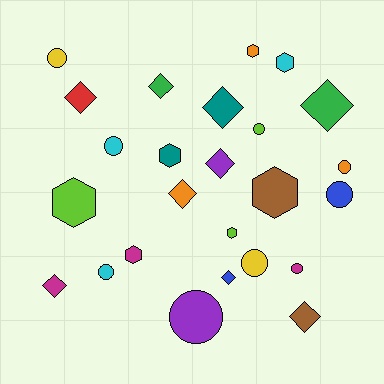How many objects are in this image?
There are 25 objects.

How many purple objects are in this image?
There are 2 purple objects.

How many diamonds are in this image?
There are 9 diamonds.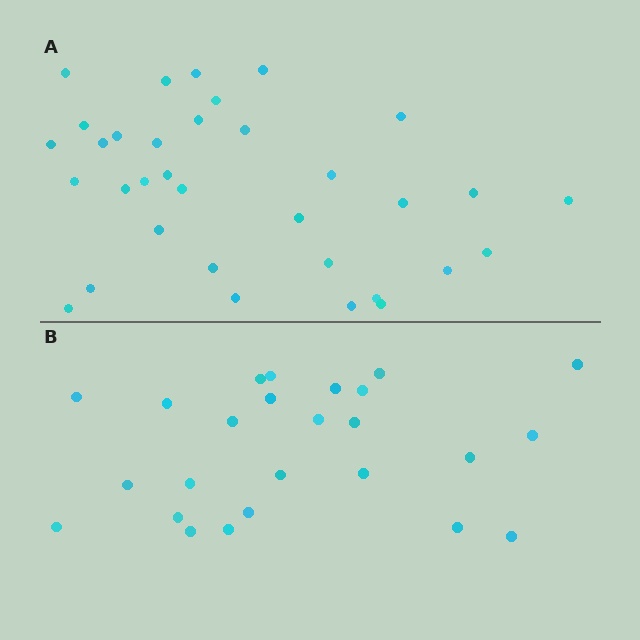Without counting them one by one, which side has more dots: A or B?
Region A (the top region) has more dots.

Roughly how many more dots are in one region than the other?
Region A has roughly 8 or so more dots than region B.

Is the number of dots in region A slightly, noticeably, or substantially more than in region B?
Region A has noticeably more, but not dramatically so. The ratio is roughly 1.4 to 1.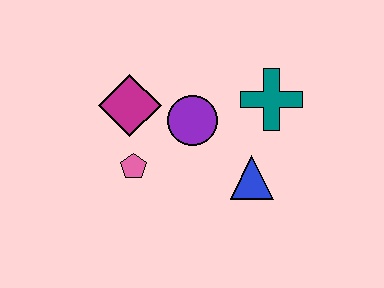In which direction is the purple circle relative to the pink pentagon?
The purple circle is to the right of the pink pentagon.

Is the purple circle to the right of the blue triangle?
No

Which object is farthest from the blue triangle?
The magenta diamond is farthest from the blue triangle.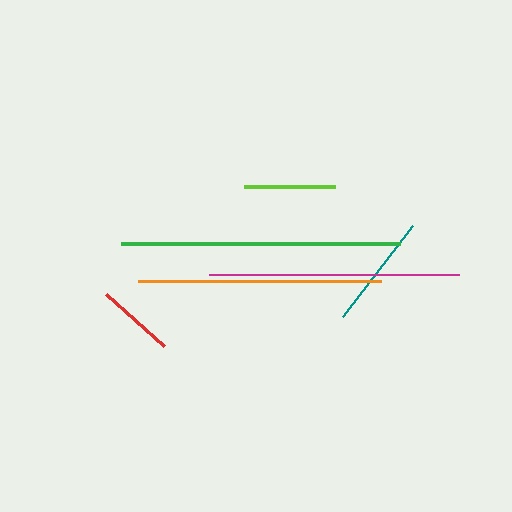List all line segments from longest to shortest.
From longest to shortest: green, magenta, orange, teal, lime, red.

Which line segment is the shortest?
The red line is the shortest at approximately 78 pixels.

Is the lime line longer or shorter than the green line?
The green line is longer than the lime line.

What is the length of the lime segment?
The lime segment is approximately 91 pixels long.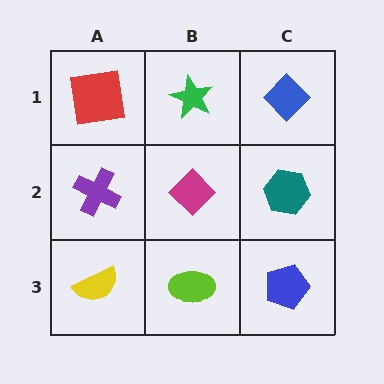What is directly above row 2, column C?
A blue diamond.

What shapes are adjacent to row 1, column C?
A teal hexagon (row 2, column C), a green star (row 1, column B).